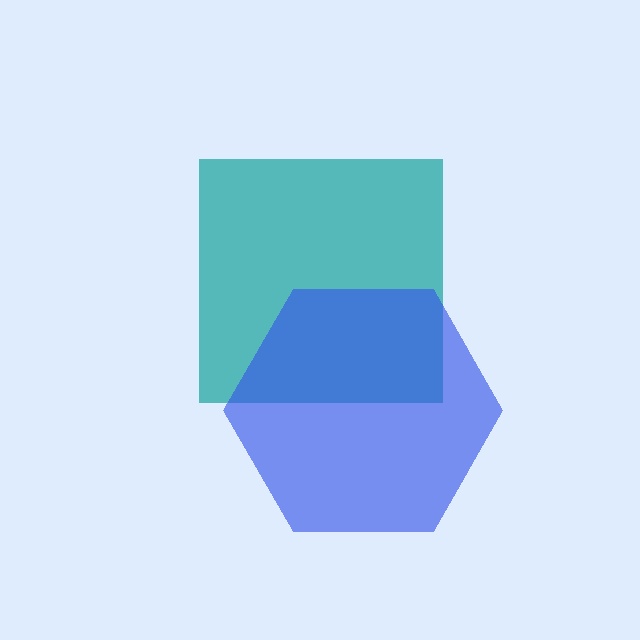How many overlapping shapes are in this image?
There are 2 overlapping shapes in the image.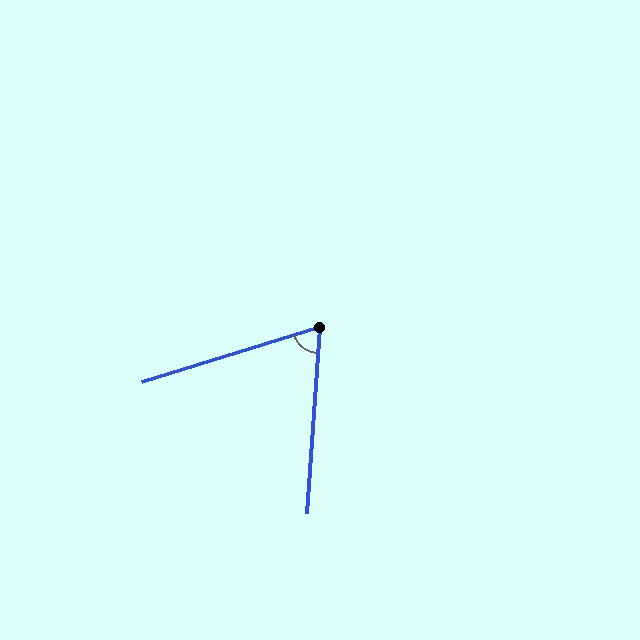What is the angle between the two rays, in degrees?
Approximately 69 degrees.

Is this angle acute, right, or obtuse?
It is acute.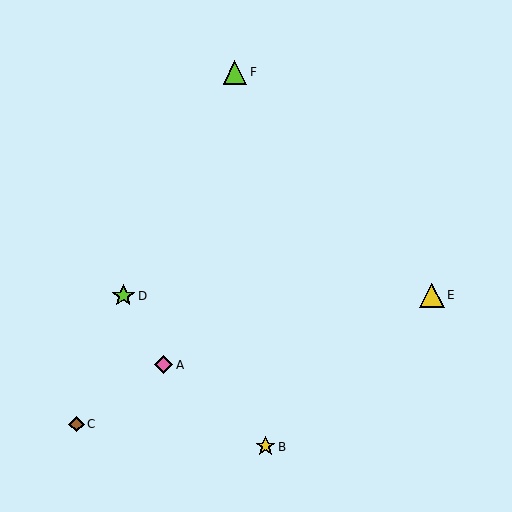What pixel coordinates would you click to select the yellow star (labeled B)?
Click at (265, 447) to select the yellow star B.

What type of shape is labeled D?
Shape D is a lime star.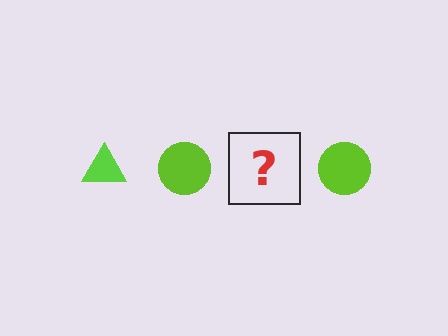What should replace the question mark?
The question mark should be replaced with a lime triangle.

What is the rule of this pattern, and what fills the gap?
The rule is that the pattern cycles through triangle, circle shapes in lime. The gap should be filled with a lime triangle.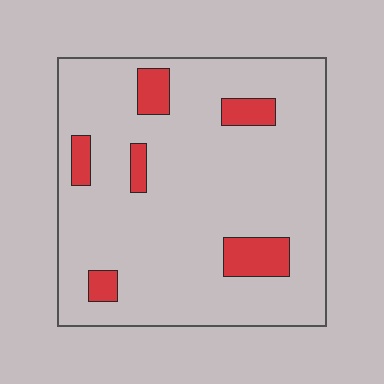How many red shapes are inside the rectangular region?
6.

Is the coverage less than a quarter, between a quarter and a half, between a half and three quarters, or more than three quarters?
Less than a quarter.